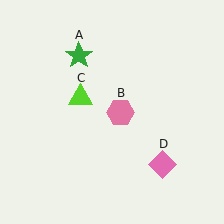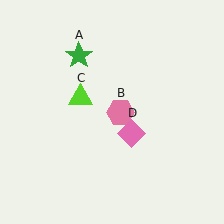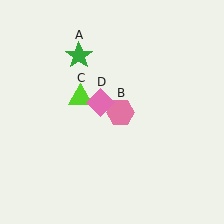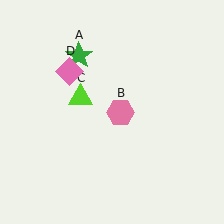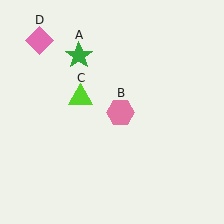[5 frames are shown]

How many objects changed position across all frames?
1 object changed position: pink diamond (object D).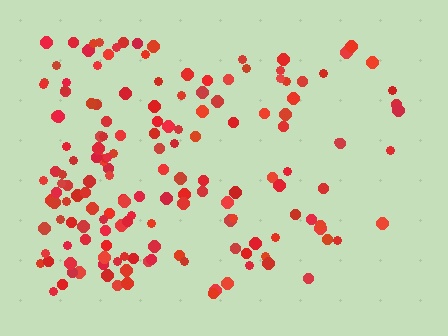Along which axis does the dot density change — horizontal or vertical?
Horizontal.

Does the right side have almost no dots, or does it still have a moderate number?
Still a moderate number, just noticeably fewer than the left.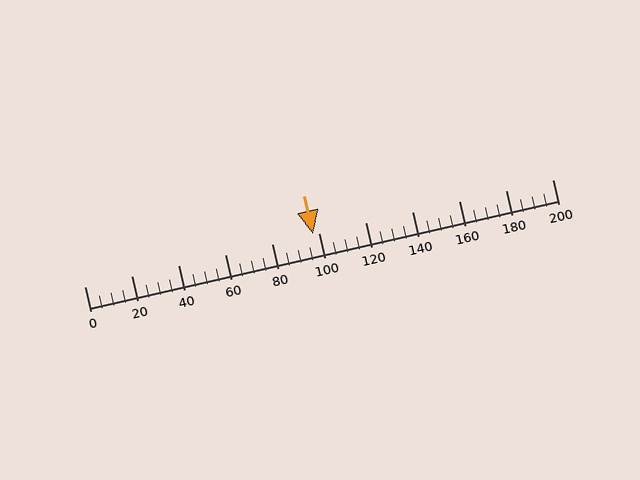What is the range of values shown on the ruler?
The ruler shows values from 0 to 200.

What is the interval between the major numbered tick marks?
The major tick marks are spaced 20 units apart.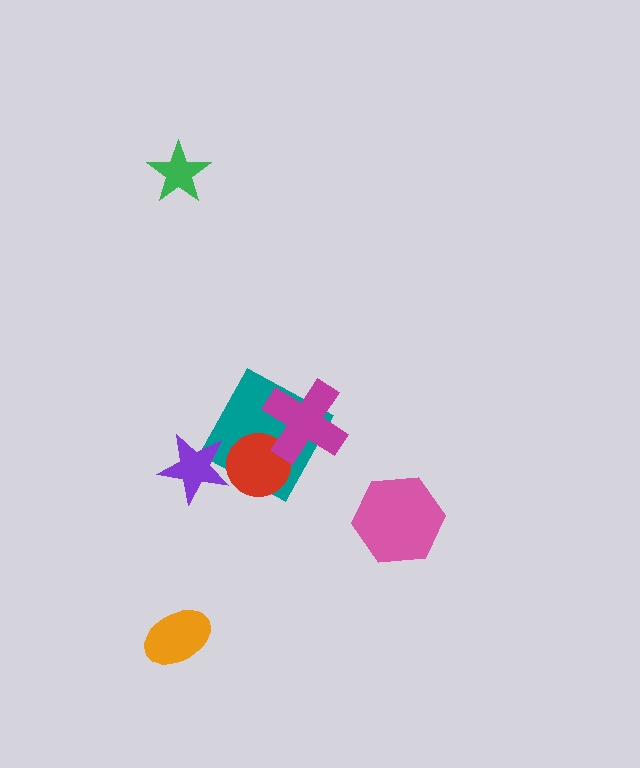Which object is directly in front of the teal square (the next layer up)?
The red circle is directly in front of the teal square.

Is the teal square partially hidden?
Yes, it is partially covered by another shape.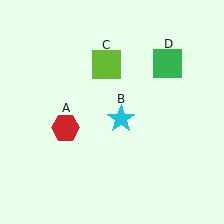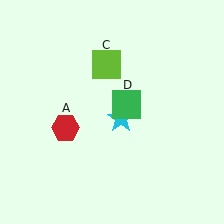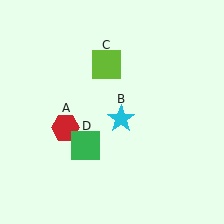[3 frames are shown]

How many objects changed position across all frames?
1 object changed position: green square (object D).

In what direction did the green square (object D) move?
The green square (object D) moved down and to the left.